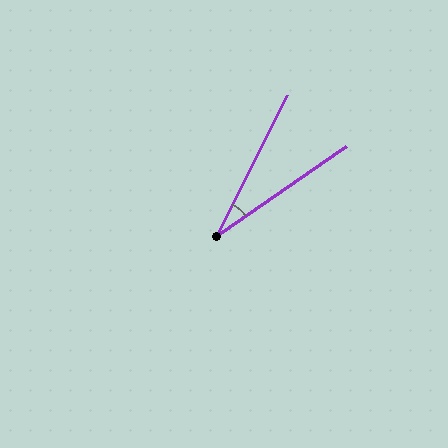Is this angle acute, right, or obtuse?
It is acute.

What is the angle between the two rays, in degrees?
Approximately 29 degrees.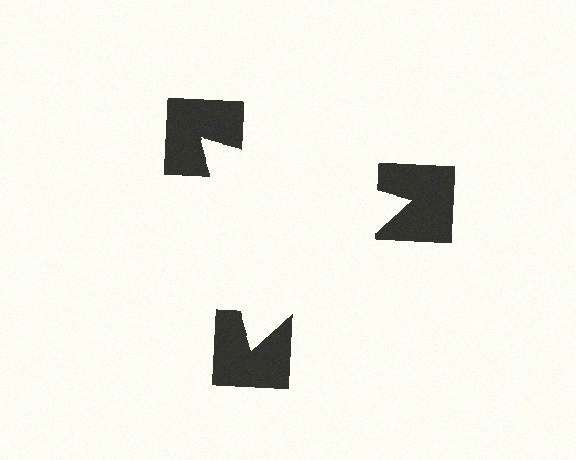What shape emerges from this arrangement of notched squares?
An illusory triangle — its edges are inferred from the aligned wedge cuts in the notched squares, not physically drawn.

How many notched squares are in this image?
There are 3 — one at each vertex of the illusory triangle.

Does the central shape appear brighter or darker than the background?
It typically appears slightly brighter than the background, even though no actual brightness change is drawn.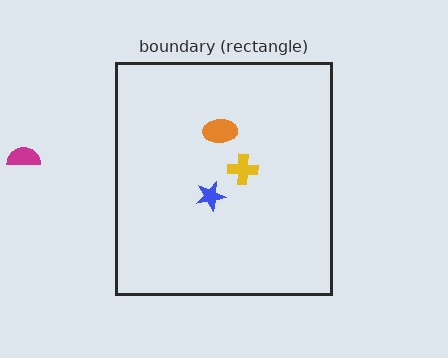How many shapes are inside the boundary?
3 inside, 1 outside.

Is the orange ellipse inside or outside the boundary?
Inside.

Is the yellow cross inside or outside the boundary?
Inside.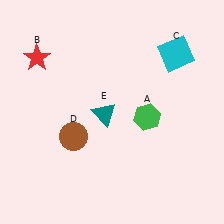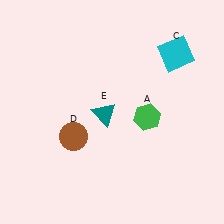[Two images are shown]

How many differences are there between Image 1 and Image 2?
There is 1 difference between the two images.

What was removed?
The red star (B) was removed in Image 2.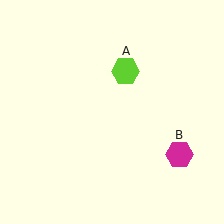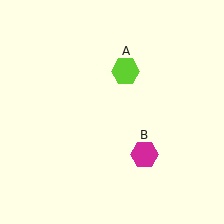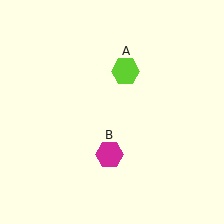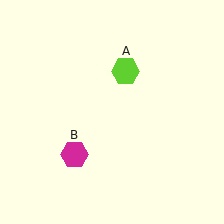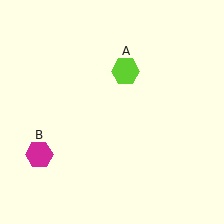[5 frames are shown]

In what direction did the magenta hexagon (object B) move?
The magenta hexagon (object B) moved left.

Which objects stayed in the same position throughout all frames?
Lime hexagon (object A) remained stationary.